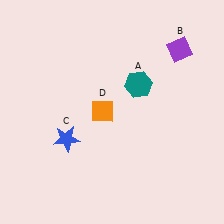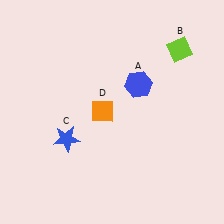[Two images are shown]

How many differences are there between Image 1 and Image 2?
There are 2 differences between the two images.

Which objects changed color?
A changed from teal to blue. B changed from purple to lime.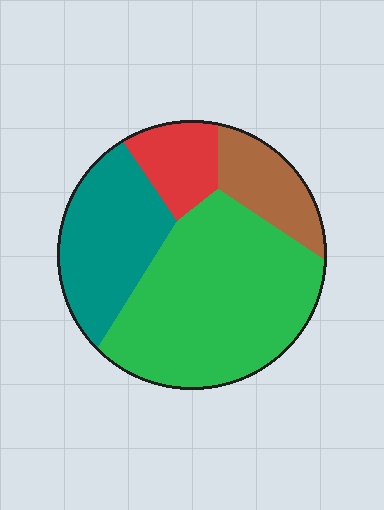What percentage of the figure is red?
Red covers about 10% of the figure.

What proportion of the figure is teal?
Teal covers around 25% of the figure.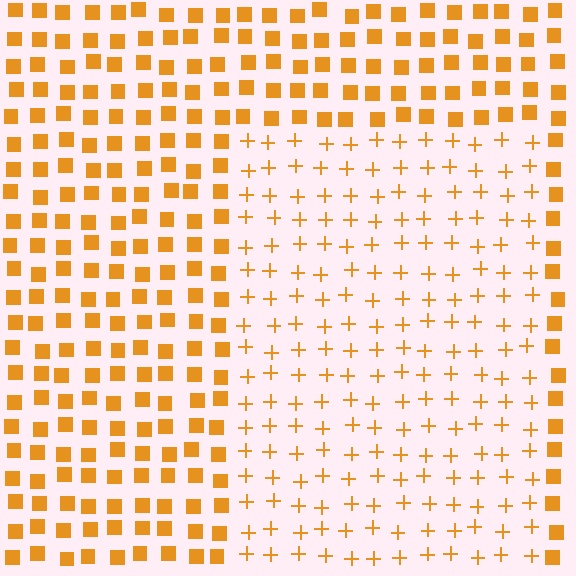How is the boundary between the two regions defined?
The boundary is defined by a change in element shape: plus signs inside vs. squares outside. All elements share the same color and spacing.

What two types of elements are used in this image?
The image uses plus signs inside the rectangle region and squares outside it.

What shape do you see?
I see a rectangle.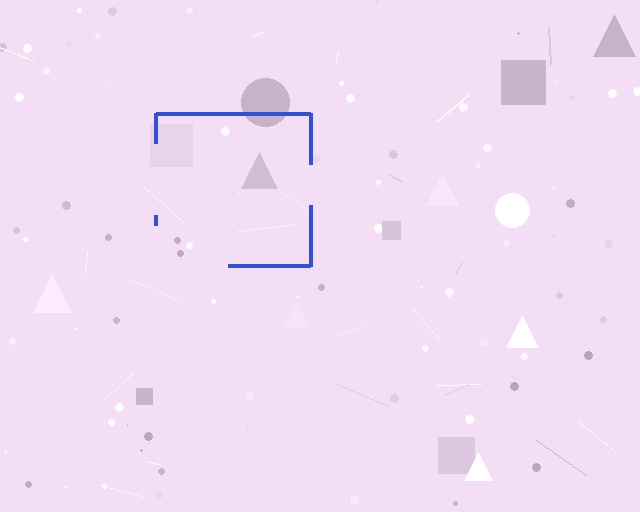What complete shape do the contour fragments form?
The contour fragments form a square.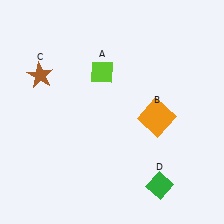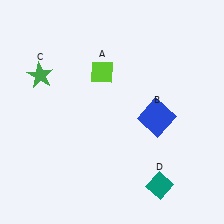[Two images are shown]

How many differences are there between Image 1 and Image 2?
There are 3 differences between the two images.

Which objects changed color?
B changed from orange to blue. C changed from brown to green. D changed from green to teal.